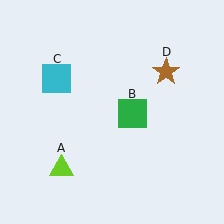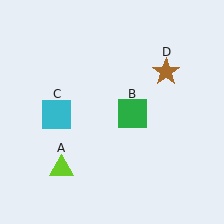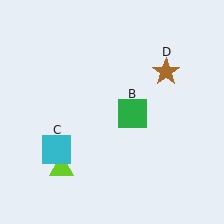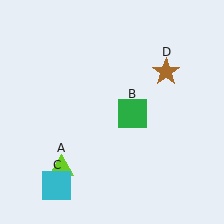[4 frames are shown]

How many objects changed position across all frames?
1 object changed position: cyan square (object C).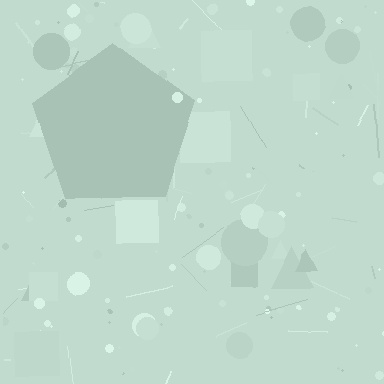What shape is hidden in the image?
A pentagon is hidden in the image.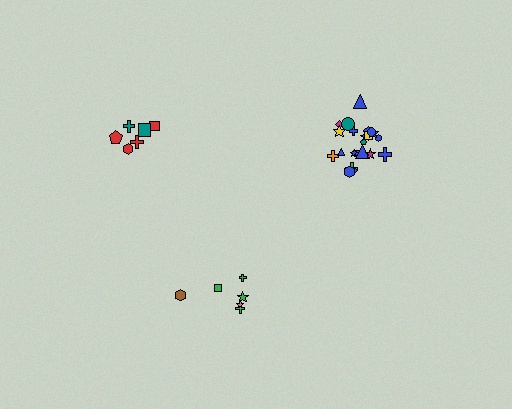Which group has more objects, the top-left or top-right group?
The top-right group.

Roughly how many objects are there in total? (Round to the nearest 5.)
Roughly 35 objects in total.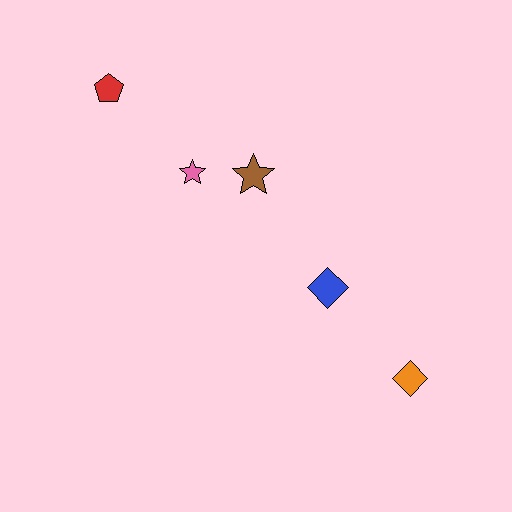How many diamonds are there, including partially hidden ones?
There are 2 diamonds.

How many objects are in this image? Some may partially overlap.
There are 5 objects.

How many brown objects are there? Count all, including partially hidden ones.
There is 1 brown object.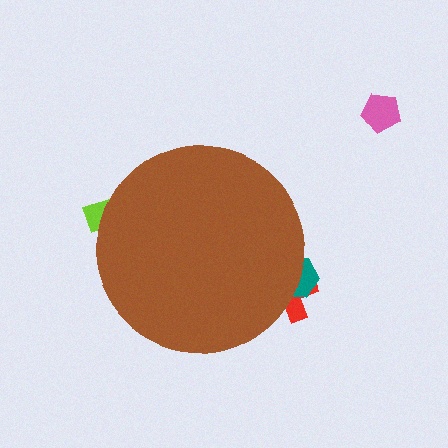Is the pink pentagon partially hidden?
No, the pink pentagon is fully visible.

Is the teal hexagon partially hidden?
Yes, the teal hexagon is partially hidden behind the brown circle.